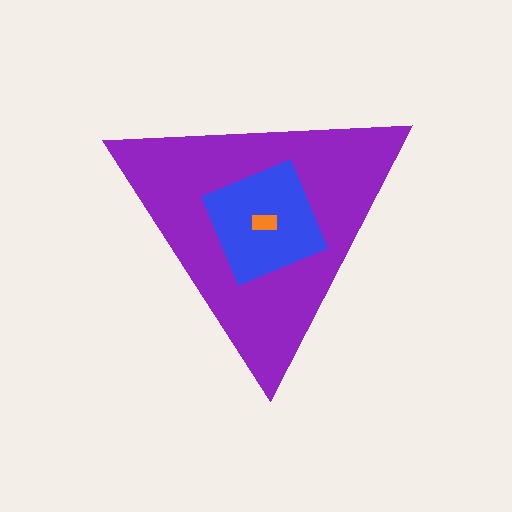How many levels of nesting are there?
3.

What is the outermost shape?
The purple triangle.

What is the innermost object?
The orange rectangle.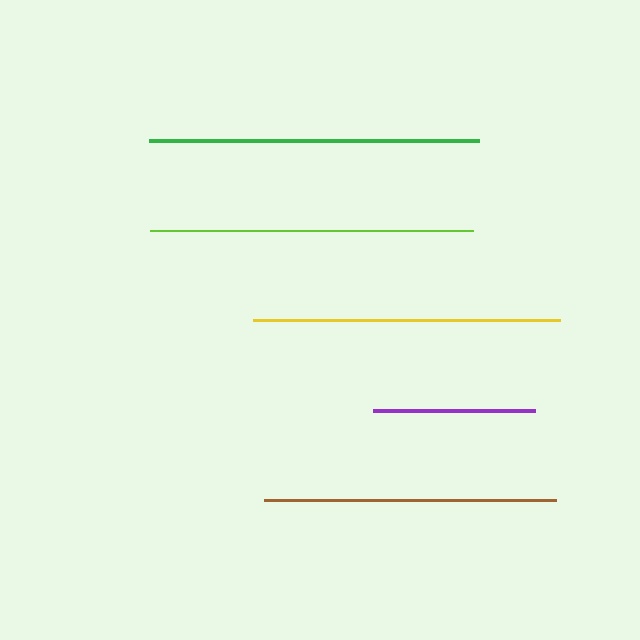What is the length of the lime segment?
The lime segment is approximately 322 pixels long.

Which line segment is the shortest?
The purple line is the shortest at approximately 162 pixels.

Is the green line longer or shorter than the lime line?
The green line is longer than the lime line.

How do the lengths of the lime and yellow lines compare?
The lime and yellow lines are approximately the same length.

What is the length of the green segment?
The green segment is approximately 330 pixels long.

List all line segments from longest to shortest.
From longest to shortest: green, lime, yellow, brown, purple.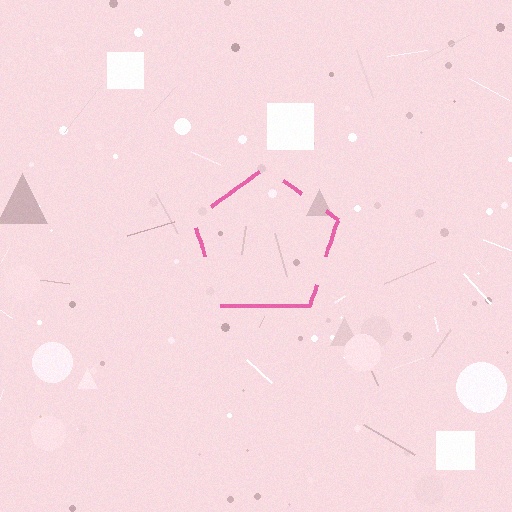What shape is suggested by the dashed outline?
The dashed outline suggests a pentagon.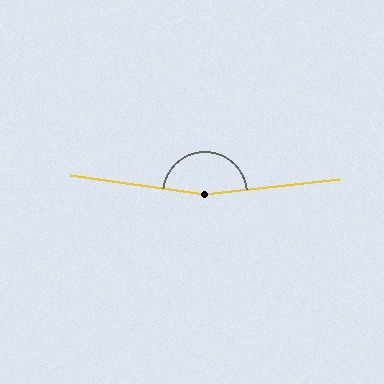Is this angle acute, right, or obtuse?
It is obtuse.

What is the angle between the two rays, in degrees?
Approximately 166 degrees.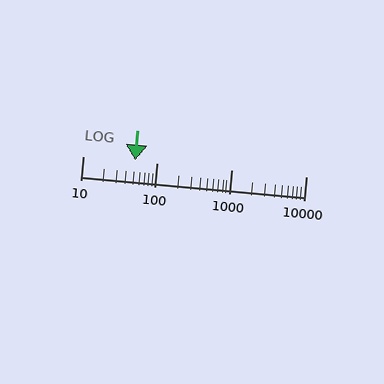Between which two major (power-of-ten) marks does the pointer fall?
The pointer is between 10 and 100.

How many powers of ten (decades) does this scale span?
The scale spans 3 decades, from 10 to 10000.